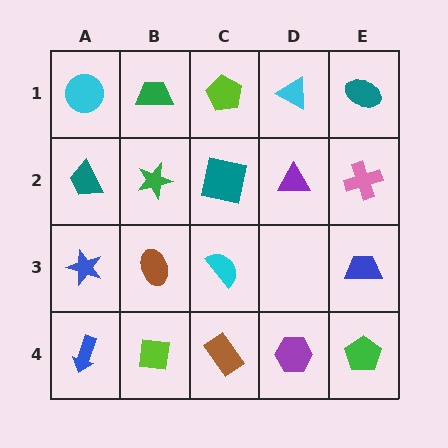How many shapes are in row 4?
5 shapes.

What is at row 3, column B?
A brown ellipse.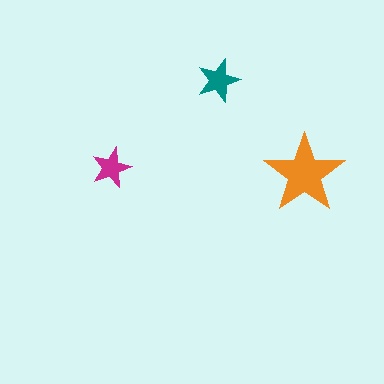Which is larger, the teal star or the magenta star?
The teal one.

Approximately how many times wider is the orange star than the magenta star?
About 2 times wider.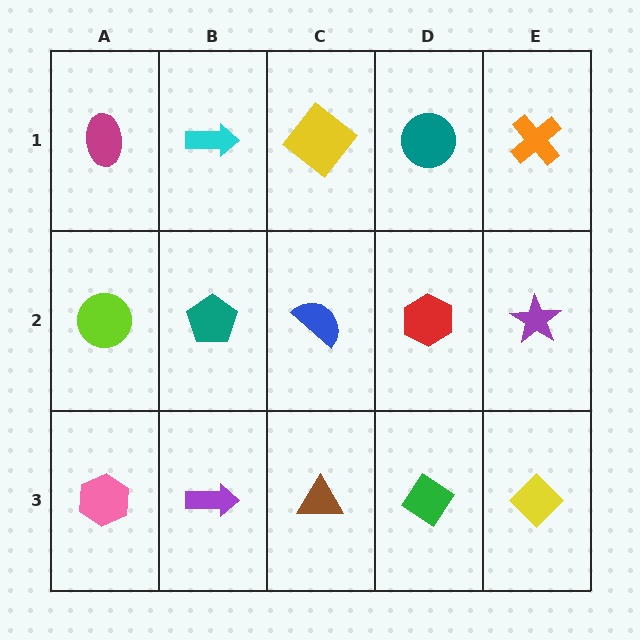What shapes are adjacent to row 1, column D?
A red hexagon (row 2, column D), a yellow diamond (row 1, column C), an orange cross (row 1, column E).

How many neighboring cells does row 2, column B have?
4.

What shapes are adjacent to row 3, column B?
A teal pentagon (row 2, column B), a pink hexagon (row 3, column A), a brown triangle (row 3, column C).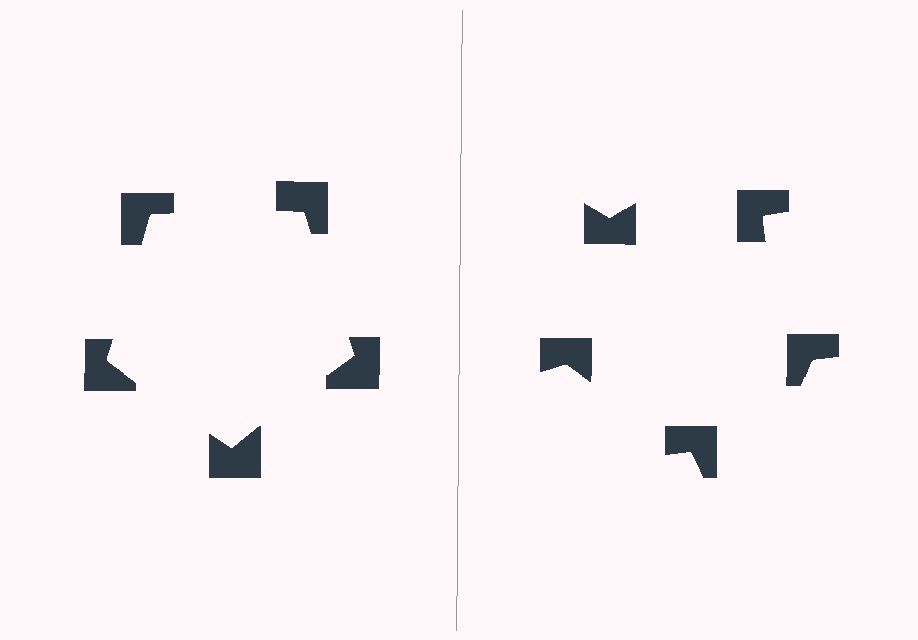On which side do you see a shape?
An illusory pentagon appears on the left side. On the right side the wedge cuts are rotated, so no coherent shape forms.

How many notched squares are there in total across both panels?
10 — 5 on each side.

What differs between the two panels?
The notched squares are positioned identically on both sides; only the wedge orientations differ. On the left they align to a pentagon; on the right they are misaligned.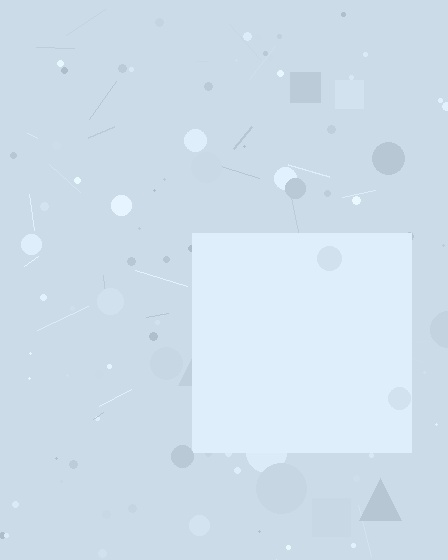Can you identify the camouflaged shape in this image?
The camouflaged shape is a square.